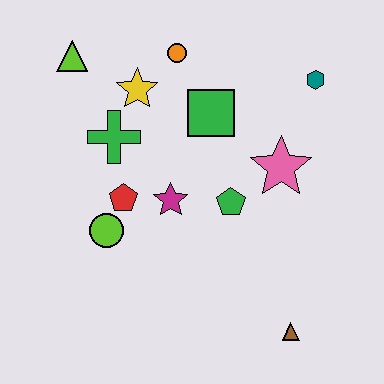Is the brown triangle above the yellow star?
No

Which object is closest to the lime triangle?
The yellow star is closest to the lime triangle.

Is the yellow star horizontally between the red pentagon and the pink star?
Yes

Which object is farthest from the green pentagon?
The lime triangle is farthest from the green pentagon.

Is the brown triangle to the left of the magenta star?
No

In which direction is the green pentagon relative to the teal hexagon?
The green pentagon is below the teal hexagon.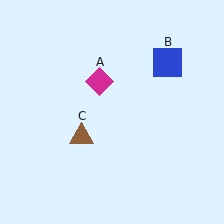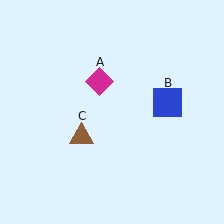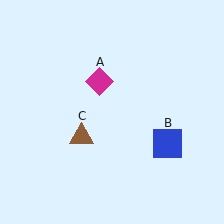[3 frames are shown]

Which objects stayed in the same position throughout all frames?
Magenta diamond (object A) and brown triangle (object C) remained stationary.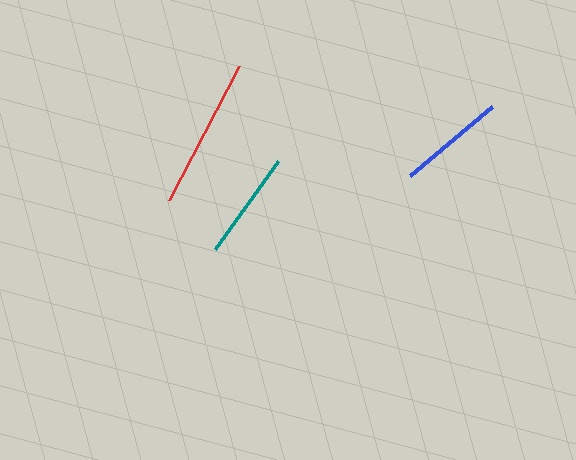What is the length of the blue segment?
The blue segment is approximately 107 pixels long.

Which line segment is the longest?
The red line is the longest at approximately 151 pixels.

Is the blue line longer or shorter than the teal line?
The teal line is longer than the blue line.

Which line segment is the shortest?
The blue line is the shortest at approximately 107 pixels.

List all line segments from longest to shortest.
From longest to shortest: red, teal, blue.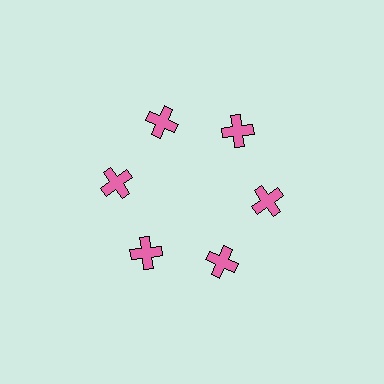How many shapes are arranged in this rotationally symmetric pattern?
There are 6 shapes, arranged in 6 groups of 1.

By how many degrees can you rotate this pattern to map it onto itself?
The pattern maps onto itself every 60 degrees of rotation.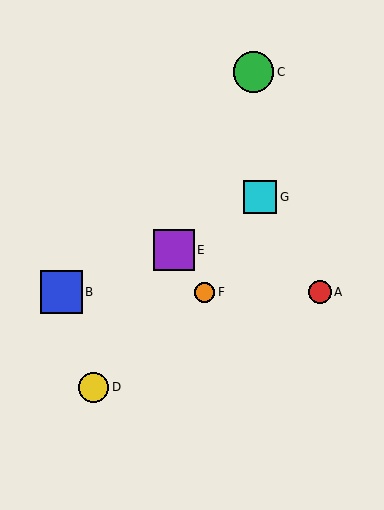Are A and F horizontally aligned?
Yes, both are at y≈292.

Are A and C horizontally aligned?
No, A is at y≈292 and C is at y≈72.